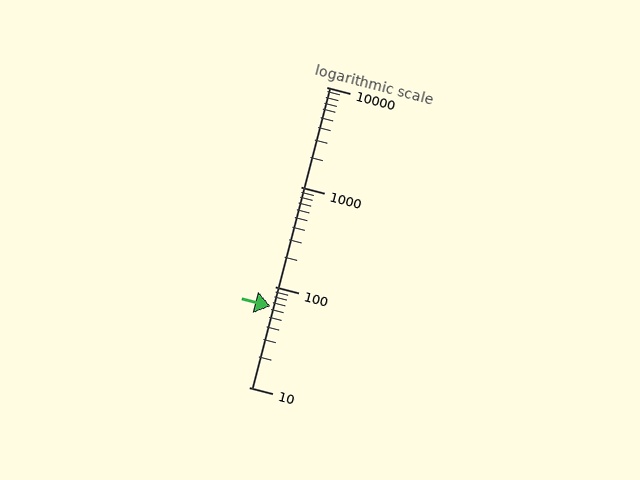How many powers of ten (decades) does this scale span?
The scale spans 3 decades, from 10 to 10000.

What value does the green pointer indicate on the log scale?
The pointer indicates approximately 64.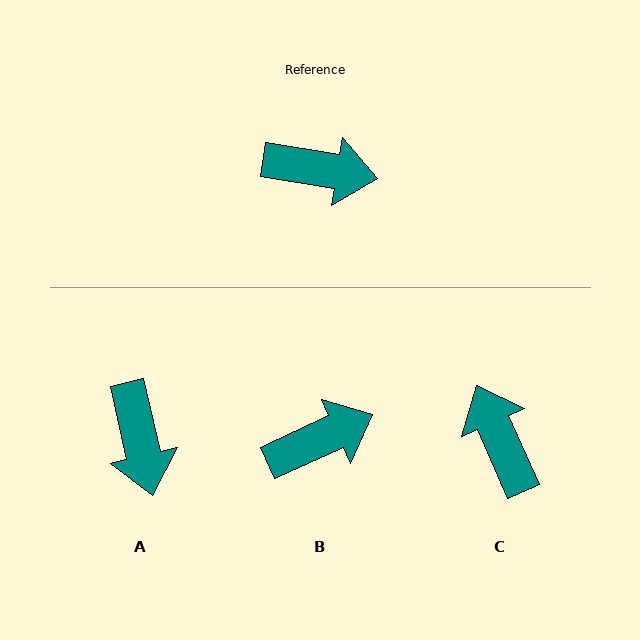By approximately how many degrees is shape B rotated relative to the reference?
Approximately 34 degrees counter-clockwise.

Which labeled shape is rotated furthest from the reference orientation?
C, about 123 degrees away.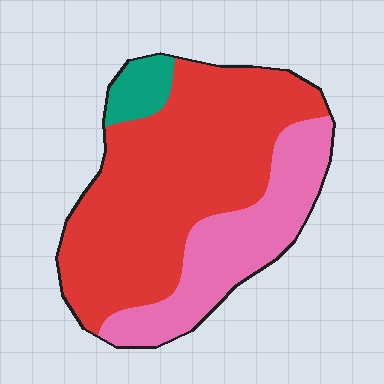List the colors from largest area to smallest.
From largest to smallest: red, pink, teal.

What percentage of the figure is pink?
Pink takes up about one third (1/3) of the figure.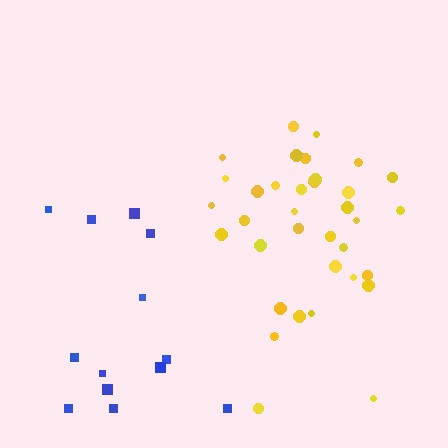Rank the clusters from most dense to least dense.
yellow, blue.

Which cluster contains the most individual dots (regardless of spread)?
Yellow (35).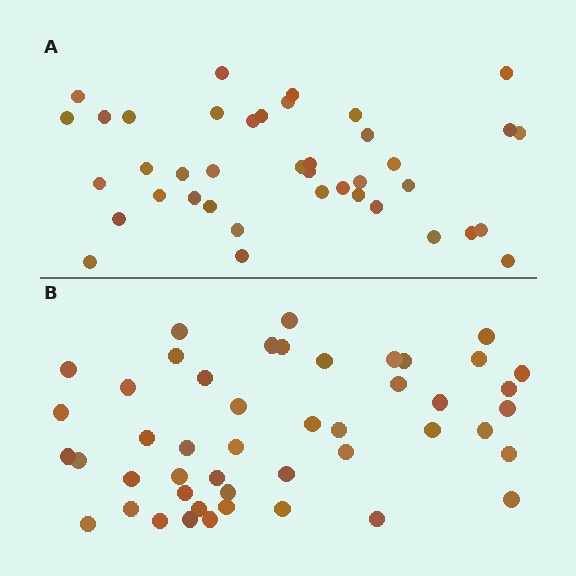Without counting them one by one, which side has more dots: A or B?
Region B (the bottom region) has more dots.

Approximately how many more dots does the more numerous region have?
Region B has roughly 8 or so more dots than region A.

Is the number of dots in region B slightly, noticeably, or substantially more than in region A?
Region B has only slightly more — the two regions are fairly close. The ratio is roughly 1.2 to 1.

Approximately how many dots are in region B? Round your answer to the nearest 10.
About 50 dots. (The exact count is 47, which rounds to 50.)